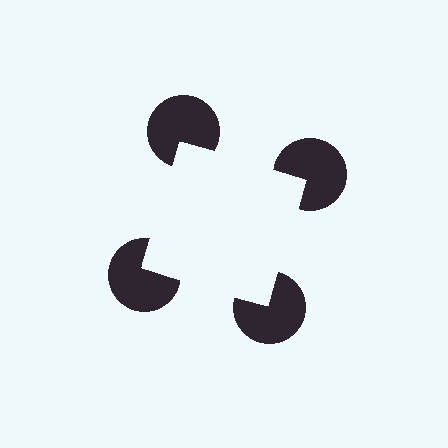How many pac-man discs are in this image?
There are 4 — one at each vertex of the illusory square.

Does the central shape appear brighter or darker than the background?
It typically appears slightly brighter than the background, even though no actual brightness change is drawn.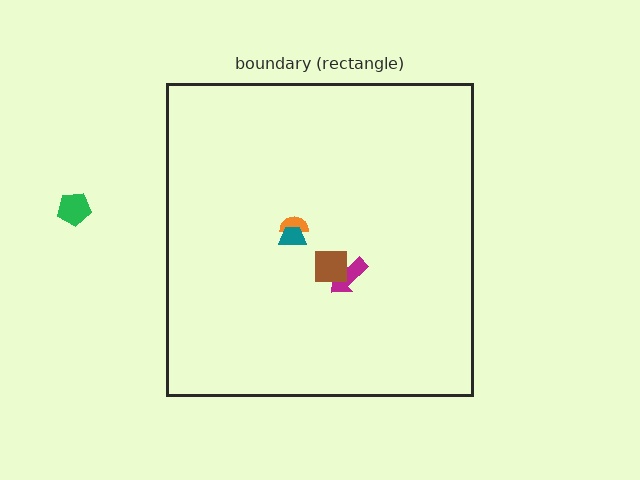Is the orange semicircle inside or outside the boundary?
Inside.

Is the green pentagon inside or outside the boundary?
Outside.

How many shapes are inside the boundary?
4 inside, 1 outside.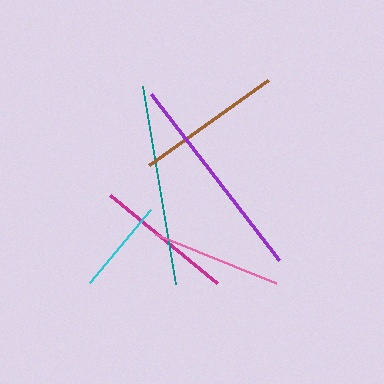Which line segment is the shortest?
The cyan line is the shortest at approximately 95 pixels.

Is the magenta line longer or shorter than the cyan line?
The magenta line is longer than the cyan line.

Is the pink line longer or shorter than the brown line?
The brown line is longer than the pink line.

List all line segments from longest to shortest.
From longest to shortest: purple, teal, brown, magenta, pink, cyan.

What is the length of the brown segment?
The brown segment is approximately 146 pixels long.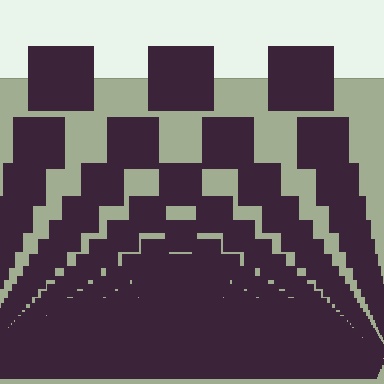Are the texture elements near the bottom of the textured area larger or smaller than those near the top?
Smaller. The gradient is inverted — elements near the bottom are smaller and denser.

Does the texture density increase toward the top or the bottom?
Density increases toward the bottom.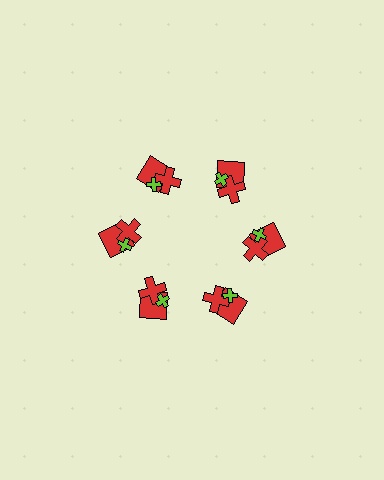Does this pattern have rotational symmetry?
Yes, this pattern has 6-fold rotational symmetry. It looks the same after rotating 60 degrees around the center.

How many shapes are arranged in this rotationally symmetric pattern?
There are 18 shapes, arranged in 6 groups of 3.